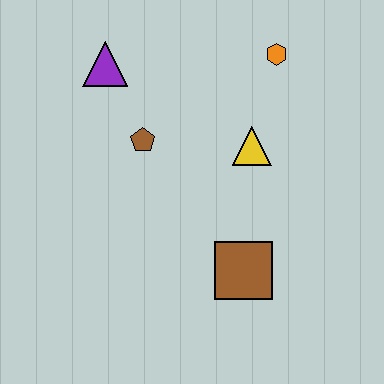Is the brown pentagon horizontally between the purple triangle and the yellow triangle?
Yes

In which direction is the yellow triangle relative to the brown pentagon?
The yellow triangle is to the right of the brown pentagon.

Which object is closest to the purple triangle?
The brown pentagon is closest to the purple triangle.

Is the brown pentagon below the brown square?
No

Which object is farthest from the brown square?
The purple triangle is farthest from the brown square.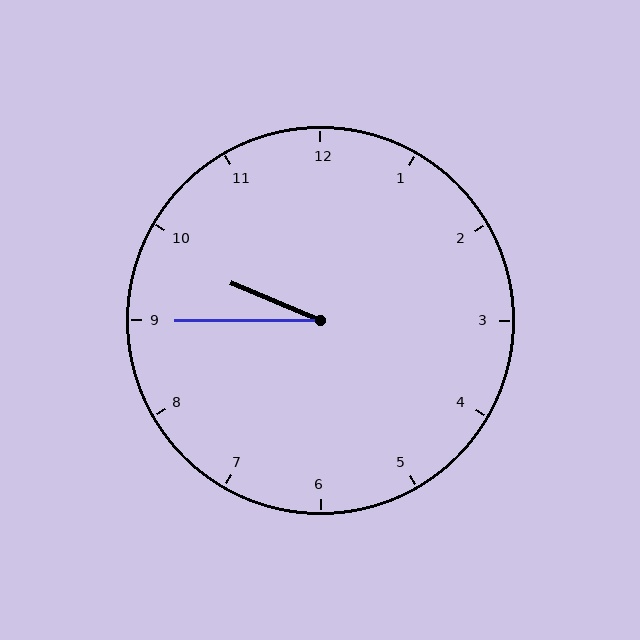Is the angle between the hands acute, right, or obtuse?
It is acute.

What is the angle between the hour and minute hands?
Approximately 22 degrees.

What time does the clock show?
9:45.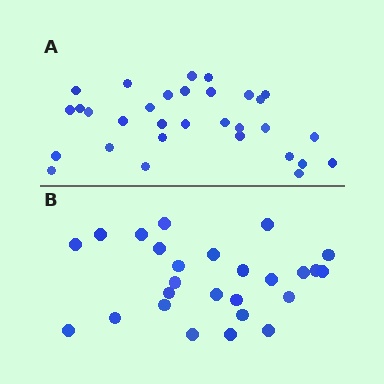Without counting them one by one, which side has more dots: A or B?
Region A (the top region) has more dots.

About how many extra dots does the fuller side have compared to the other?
Region A has about 5 more dots than region B.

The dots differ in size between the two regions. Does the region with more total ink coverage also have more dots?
No. Region B has more total ink coverage because its dots are larger, but region A actually contains more individual dots. Total area can be misleading — the number of items is what matters here.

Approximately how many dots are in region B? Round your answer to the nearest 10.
About 30 dots. (The exact count is 26, which rounds to 30.)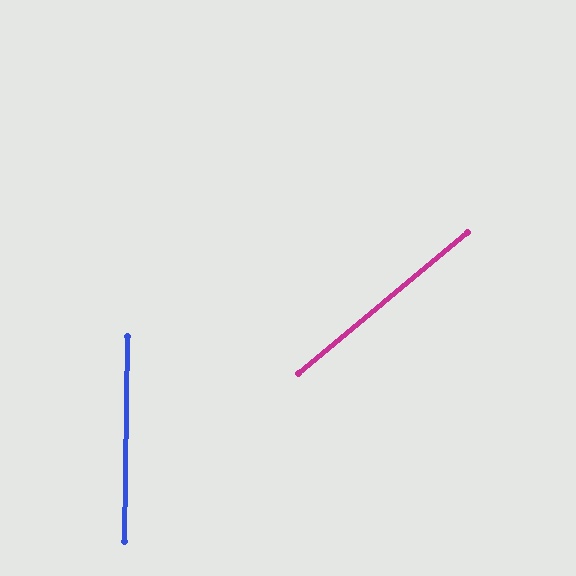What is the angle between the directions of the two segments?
Approximately 49 degrees.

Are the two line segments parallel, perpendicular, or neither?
Neither parallel nor perpendicular — they differ by about 49°.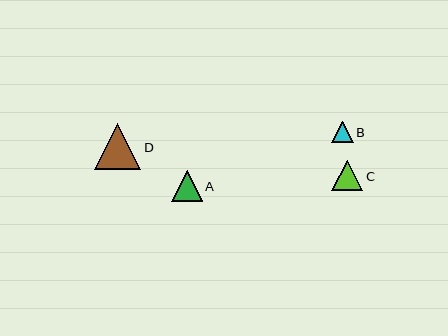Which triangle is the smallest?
Triangle B is the smallest with a size of approximately 22 pixels.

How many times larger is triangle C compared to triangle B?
Triangle C is approximately 1.4 times the size of triangle B.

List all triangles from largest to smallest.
From largest to smallest: D, C, A, B.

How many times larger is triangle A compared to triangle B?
Triangle A is approximately 1.4 times the size of triangle B.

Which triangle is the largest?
Triangle D is the largest with a size of approximately 46 pixels.